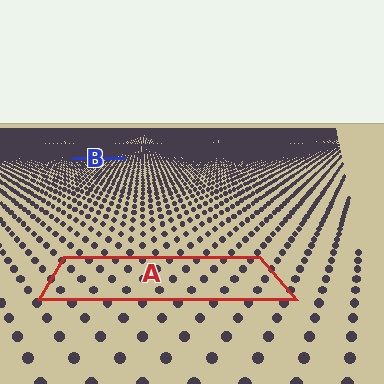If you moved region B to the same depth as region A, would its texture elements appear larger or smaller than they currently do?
They would appear larger. At a closer depth, the same texture elements are projected at a bigger on-screen size.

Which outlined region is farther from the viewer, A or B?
Region B is farther from the viewer — the texture elements inside it appear smaller and more densely packed.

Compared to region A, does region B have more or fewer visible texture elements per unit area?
Region B has more texture elements per unit area — they are packed more densely because it is farther away.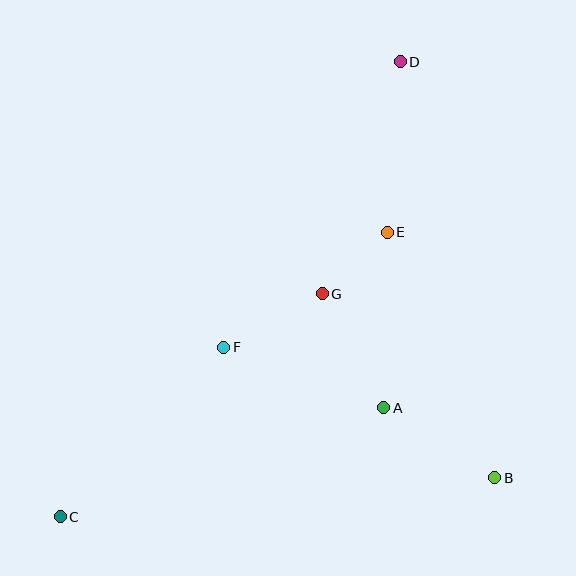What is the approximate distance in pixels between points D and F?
The distance between D and F is approximately 336 pixels.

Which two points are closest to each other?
Points E and G are closest to each other.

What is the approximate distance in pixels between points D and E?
The distance between D and E is approximately 171 pixels.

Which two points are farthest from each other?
Points C and D are farthest from each other.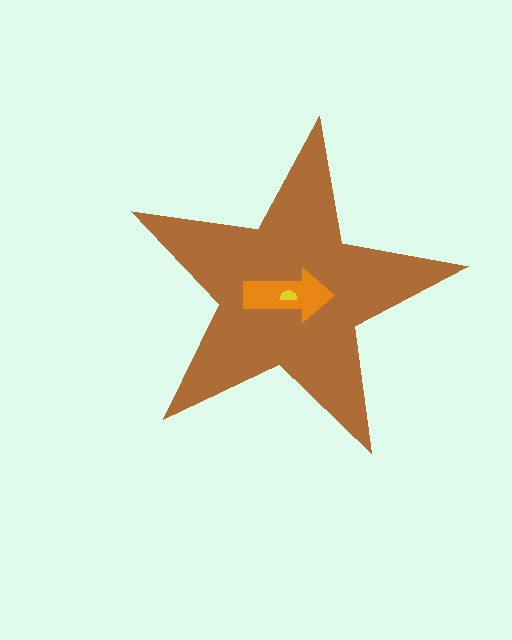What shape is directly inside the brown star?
The orange arrow.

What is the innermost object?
The yellow semicircle.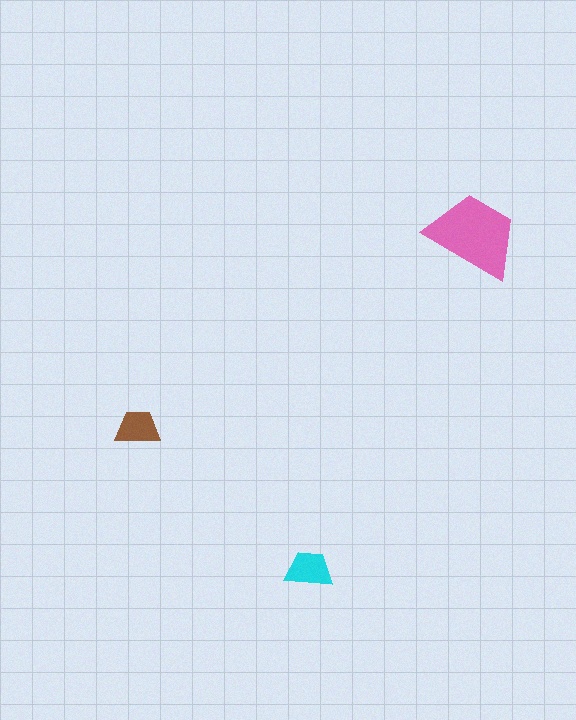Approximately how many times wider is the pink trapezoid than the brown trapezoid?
About 2 times wider.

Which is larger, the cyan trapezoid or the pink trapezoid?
The pink one.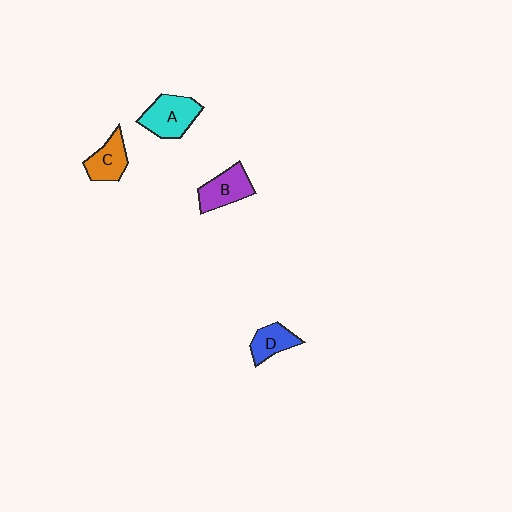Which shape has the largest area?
Shape A (cyan).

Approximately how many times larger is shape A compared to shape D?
Approximately 1.5 times.